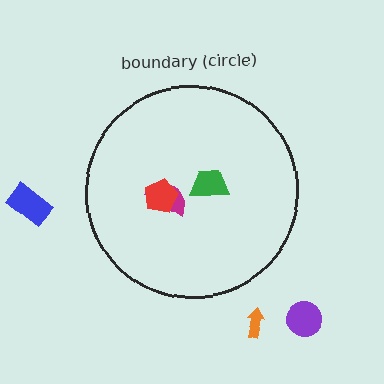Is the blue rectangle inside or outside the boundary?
Outside.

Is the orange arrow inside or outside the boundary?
Outside.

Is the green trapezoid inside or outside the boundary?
Inside.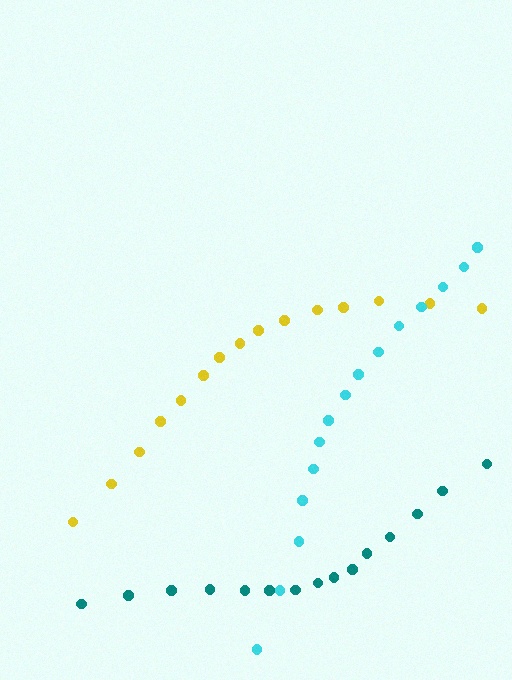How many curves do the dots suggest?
There are 3 distinct paths.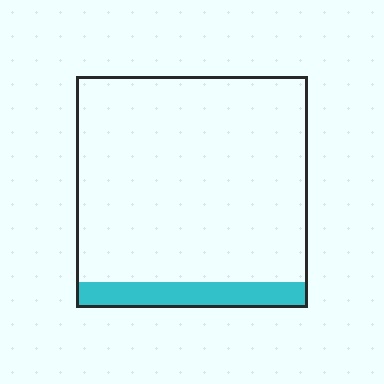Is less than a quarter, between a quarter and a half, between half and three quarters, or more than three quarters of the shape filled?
Less than a quarter.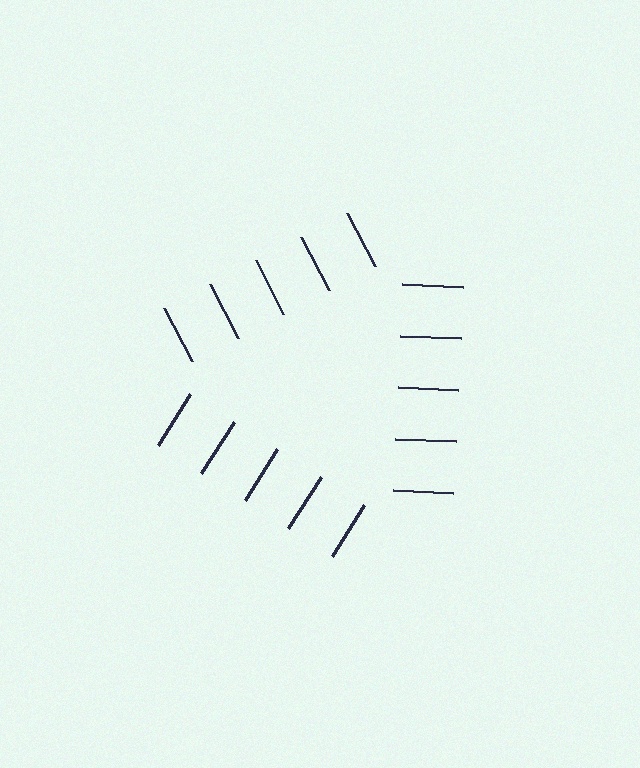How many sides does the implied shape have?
3 sides — the line-ends trace a triangle.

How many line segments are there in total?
15 — 5 along each of the 3 edges.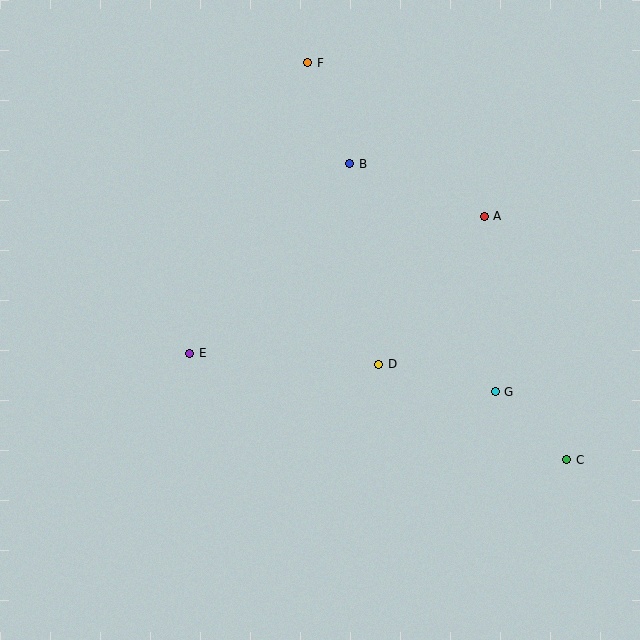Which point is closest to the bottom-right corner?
Point C is closest to the bottom-right corner.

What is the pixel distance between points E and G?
The distance between E and G is 308 pixels.